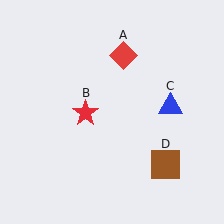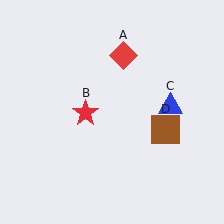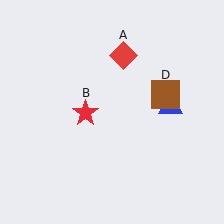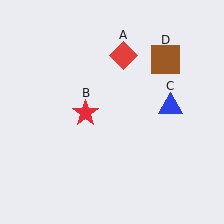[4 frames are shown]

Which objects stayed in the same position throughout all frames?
Red diamond (object A) and red star (object B) and blue triangle (object C) remained stationary.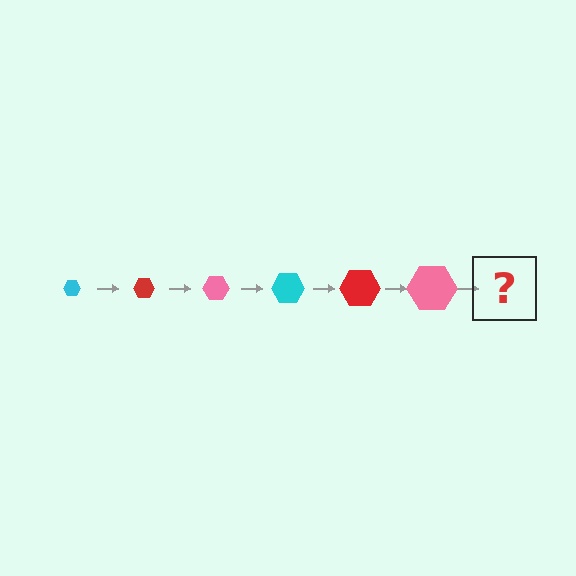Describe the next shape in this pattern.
It should be a cyan hexagon, larger than the previous one.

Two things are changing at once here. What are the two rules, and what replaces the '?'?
The two rules are that the hexagon grows larger each step and the color cycles through cyan, red, and pink. The '?' should be a cyan hexagon, larger than the previous one.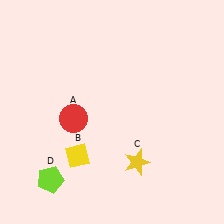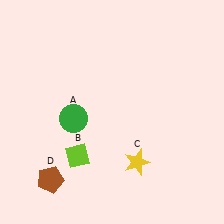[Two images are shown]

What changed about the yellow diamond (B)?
In Image 1, B is yellow. In Image 2, it changed to lime.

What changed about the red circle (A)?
In Image 1, A is red. In Image 2, it changed to green.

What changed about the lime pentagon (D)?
In Image 1, D is lime. In Image 2, it changed to brown.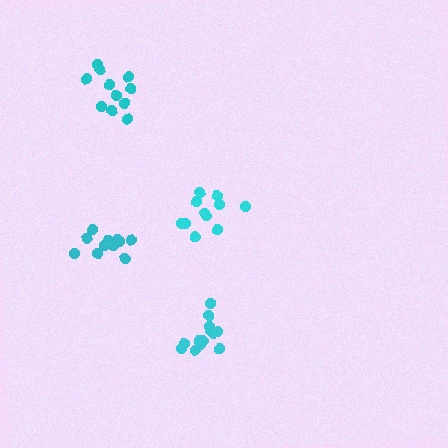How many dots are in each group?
Group 1: 13 dots, Group 2: 11 dots, Group 3: 11 dots, Group 4: 11 dots (46 total).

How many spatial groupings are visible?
There are 4 spatial groupings.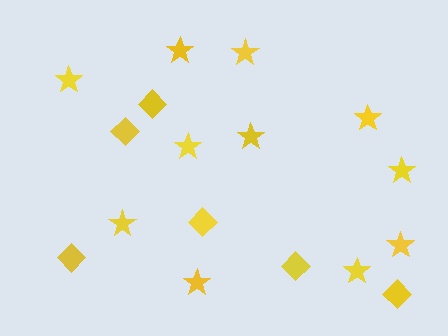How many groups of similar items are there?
There are 2 groups: one group of stars (11) and one group of diamonds (6).